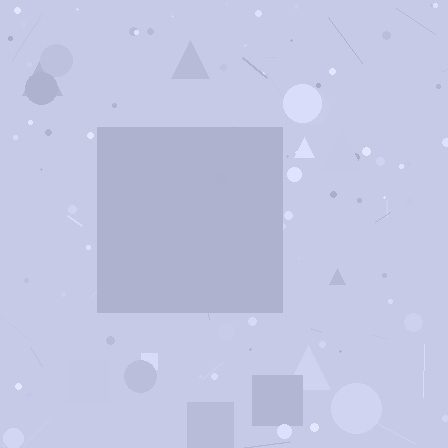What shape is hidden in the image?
A square is hidden in the image.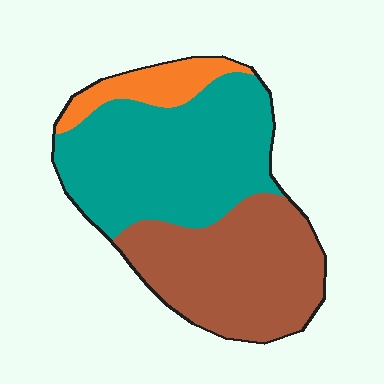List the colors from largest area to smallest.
From largest to smallest: teal, brown, orange.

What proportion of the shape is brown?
Brown covers about 40% of the shape.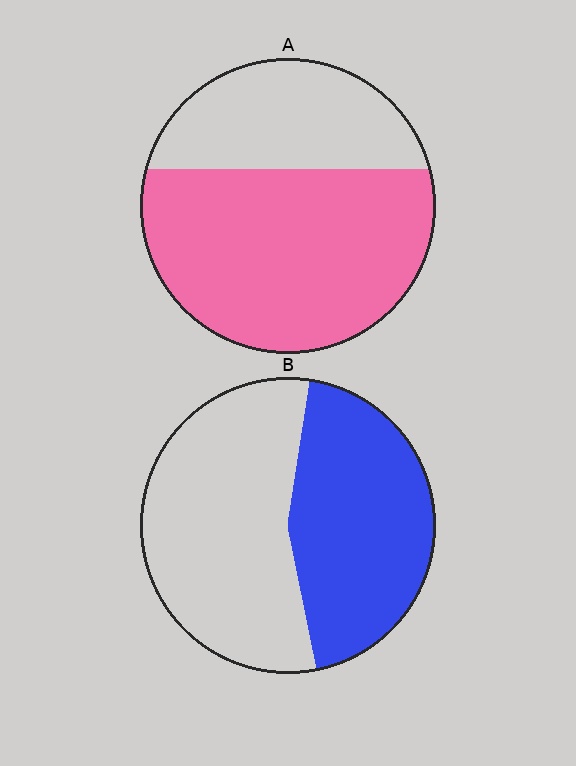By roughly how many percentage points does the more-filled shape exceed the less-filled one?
By roughly 20 percentage points (A over B).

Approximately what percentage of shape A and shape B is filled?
A is approximately 65% and B is approximately 45%.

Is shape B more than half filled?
No.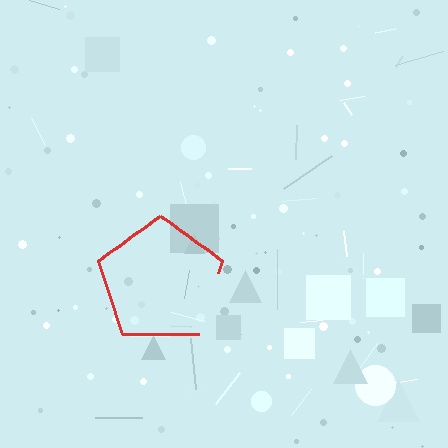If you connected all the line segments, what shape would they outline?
They would outline a pentagon.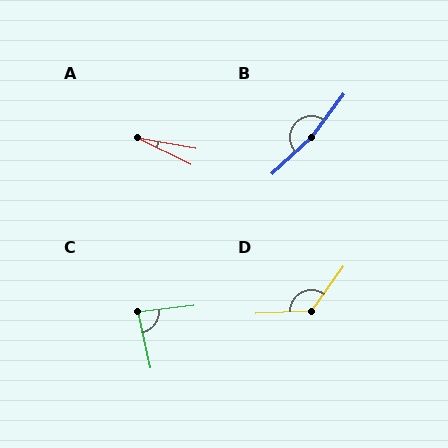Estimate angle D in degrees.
Approximately 128 degrees.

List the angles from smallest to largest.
A (16°), C (84°), D (128°), B (170°).